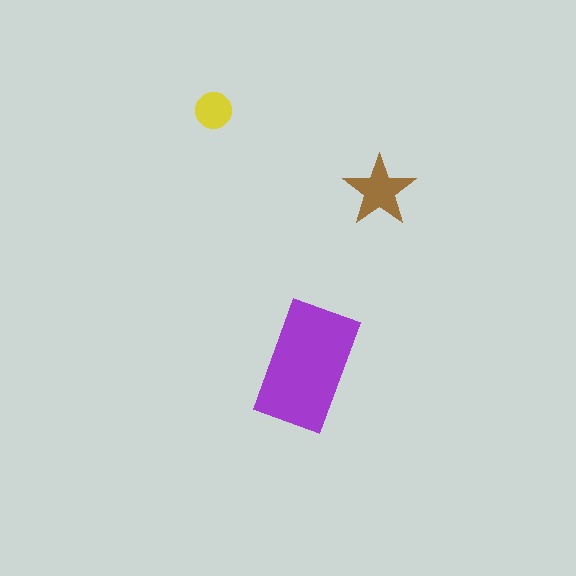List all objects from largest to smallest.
The purple rectangle, the brown star, the yellow circle.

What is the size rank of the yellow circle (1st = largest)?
3rd.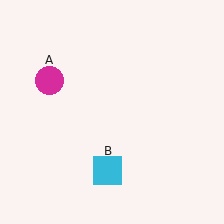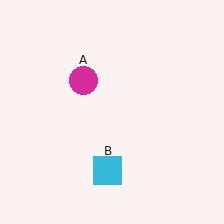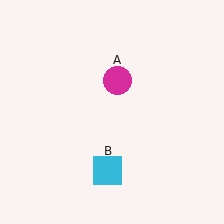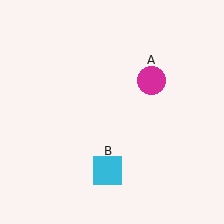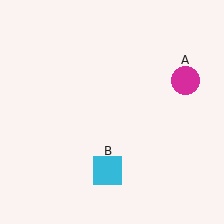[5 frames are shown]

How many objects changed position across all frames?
1 object changed position: magenta circle (object A).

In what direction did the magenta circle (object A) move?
The magenta circle (object A) moved right.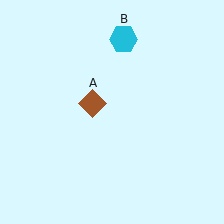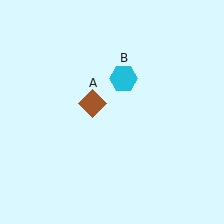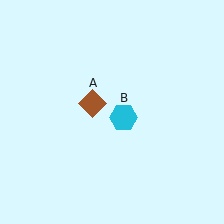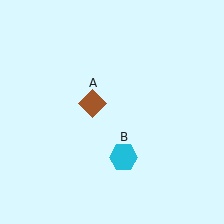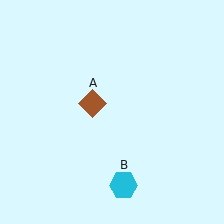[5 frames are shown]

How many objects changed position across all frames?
1 object changed position: cyan hexagon (object B).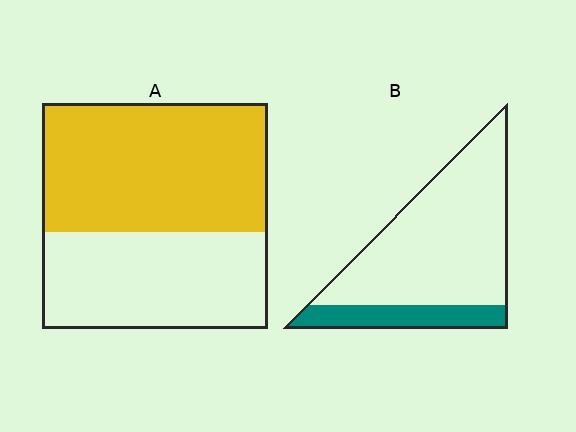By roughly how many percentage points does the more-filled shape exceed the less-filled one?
By roughly 35 percentage points (A over B).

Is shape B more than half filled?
No.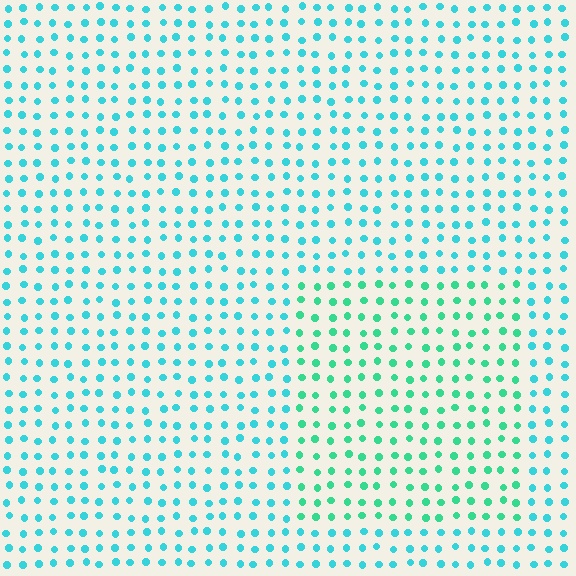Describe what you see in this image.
The image is filled with small cyan elements in a uniform arrangement. A rectangle-shaped region is visible where the elements are tinted to a slightly different hue, forming a subtle color boundary.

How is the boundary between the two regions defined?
The boundary is defined purely by a slight shift in hue (about 30 degrees). Spacing, size, and orientation are identical on both sides.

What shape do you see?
I see a rectangle.